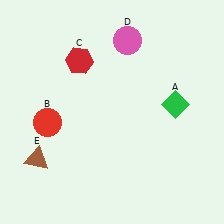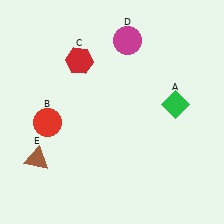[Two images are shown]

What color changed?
The circle (D) changed from pink in Image 1 to magenta in Image 2.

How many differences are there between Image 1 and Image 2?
There is 1 difference between the two images.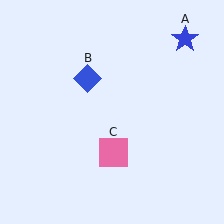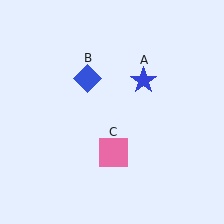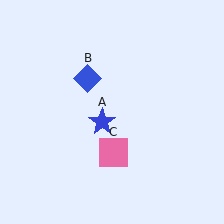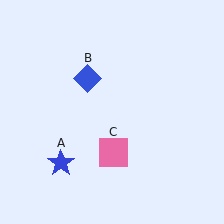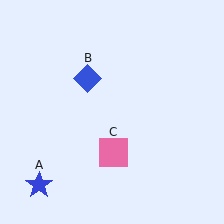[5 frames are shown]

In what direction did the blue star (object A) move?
The blue star (object A) moved down and to the left.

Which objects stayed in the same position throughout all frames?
Blue diamond (object B) and pink square (object C) remained stationary.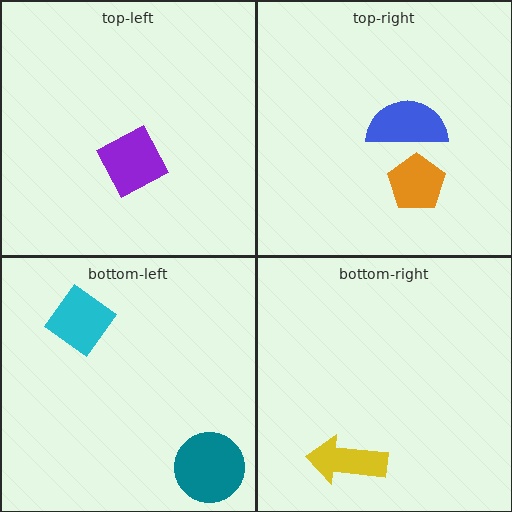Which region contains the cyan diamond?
The bottom-left region.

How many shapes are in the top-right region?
2.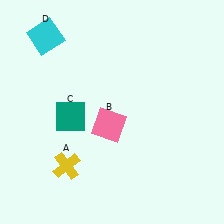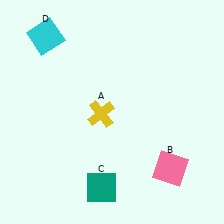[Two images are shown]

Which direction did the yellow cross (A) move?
The yellow cross (A) moved up.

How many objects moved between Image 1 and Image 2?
3 objects moved between the two images.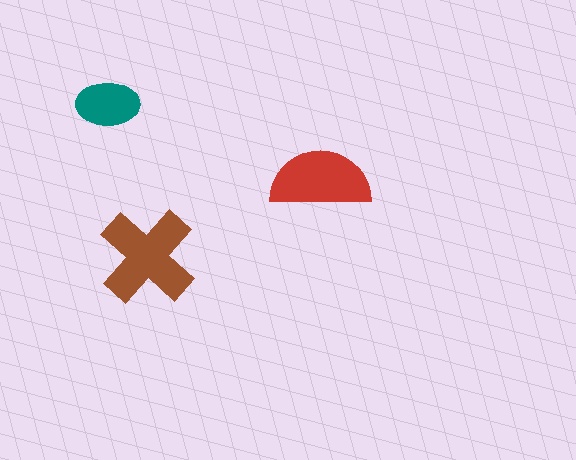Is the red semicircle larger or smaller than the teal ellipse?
Larger.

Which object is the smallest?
The teal ellipse.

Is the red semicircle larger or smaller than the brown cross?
Smaller.